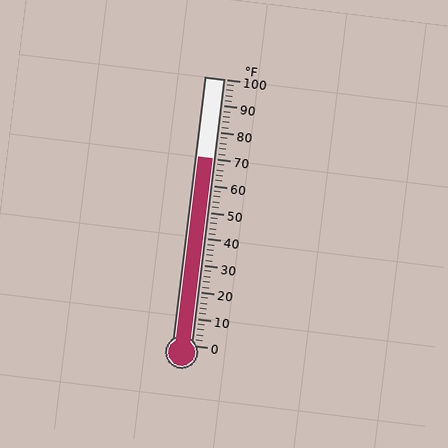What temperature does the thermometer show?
The thermometer shows approximately 70°F.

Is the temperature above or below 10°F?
The temperature is above 10°F.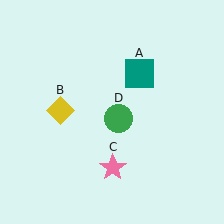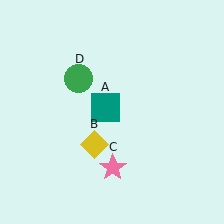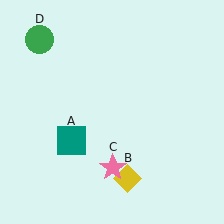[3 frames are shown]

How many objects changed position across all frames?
3 objects changed position: teal square (object A), yellow diamond (object B), green circle (object D).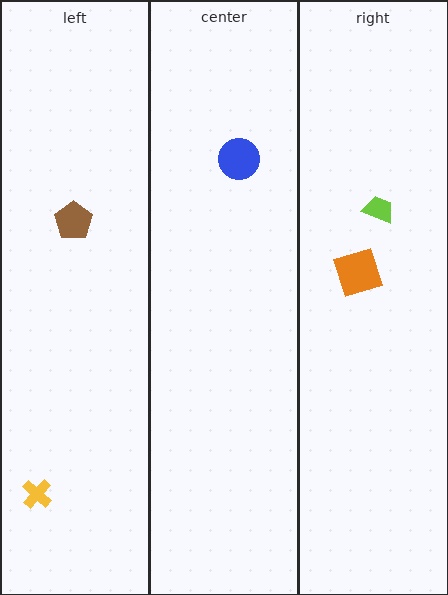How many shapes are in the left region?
2.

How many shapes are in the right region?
2.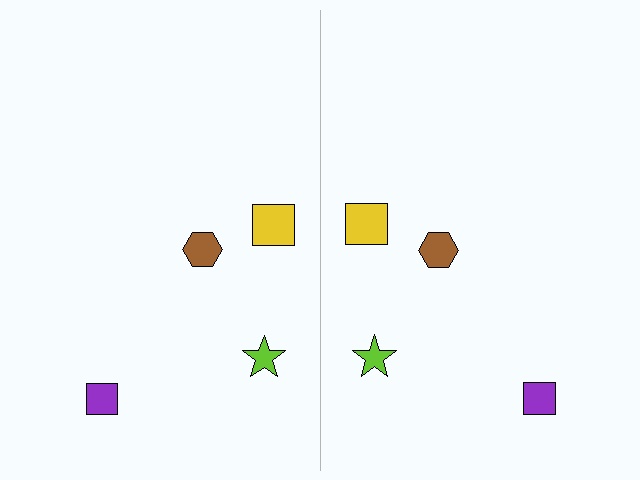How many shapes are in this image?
There are 8 shapes in this image.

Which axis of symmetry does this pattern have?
The pattern has a vertical axis of symmetry running through the center of the image.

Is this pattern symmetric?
Yes, this pattern has bilateral (reflection) symmetry.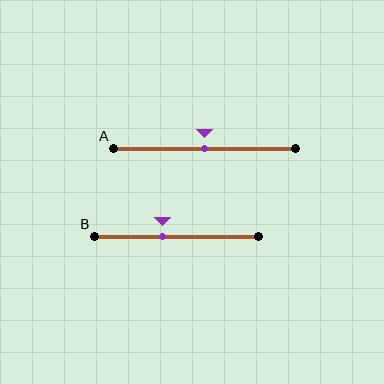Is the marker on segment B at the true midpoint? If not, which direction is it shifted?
No, the marker on segment B is shifted to the left by about 8% of the segment length.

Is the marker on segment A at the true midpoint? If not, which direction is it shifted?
Yes, the marker on segment A is at the true midpoint.